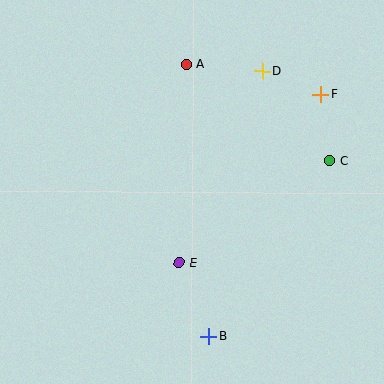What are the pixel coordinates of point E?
Point E is at (179, 263).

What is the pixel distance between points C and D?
The distance between C and D is 113 pixels.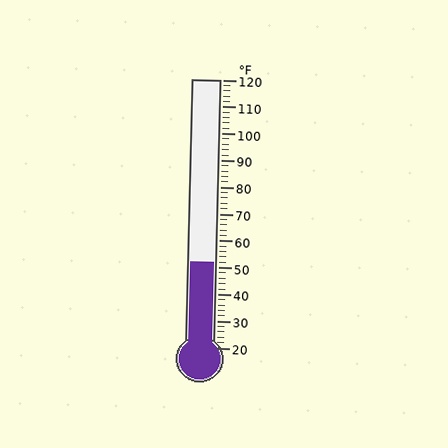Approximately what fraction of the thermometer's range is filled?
The thermometer is filled to approximately 30% of its range.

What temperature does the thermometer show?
The thermometer shows approximately 52°F.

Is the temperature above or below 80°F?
The temperature is below 80°F.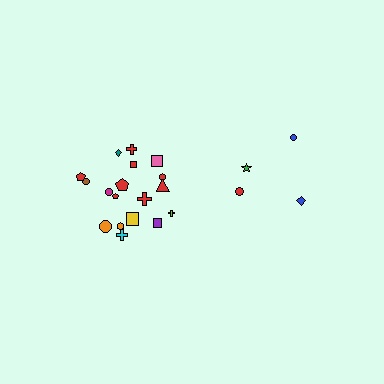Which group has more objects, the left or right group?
The left group.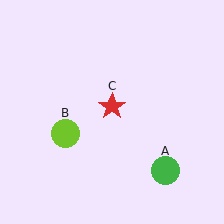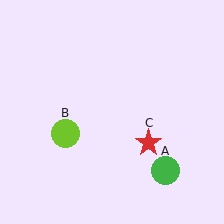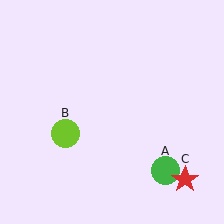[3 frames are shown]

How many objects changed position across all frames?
1 object changed position: red star (object C).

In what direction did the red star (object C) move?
The red star (object C) moved down and to the right.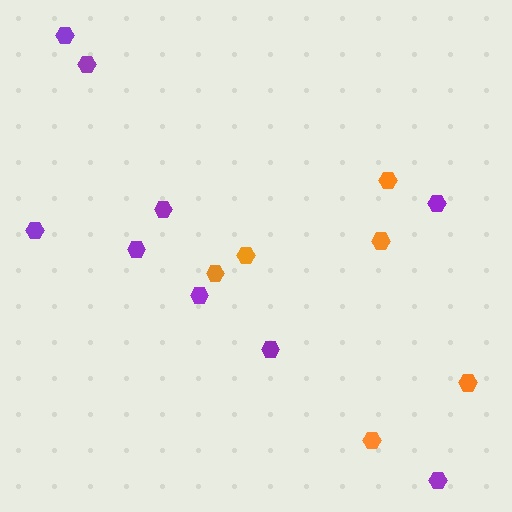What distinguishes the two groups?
There are 2 groups: one group of purple hexagons (9) and one group of orange hexagons (6).